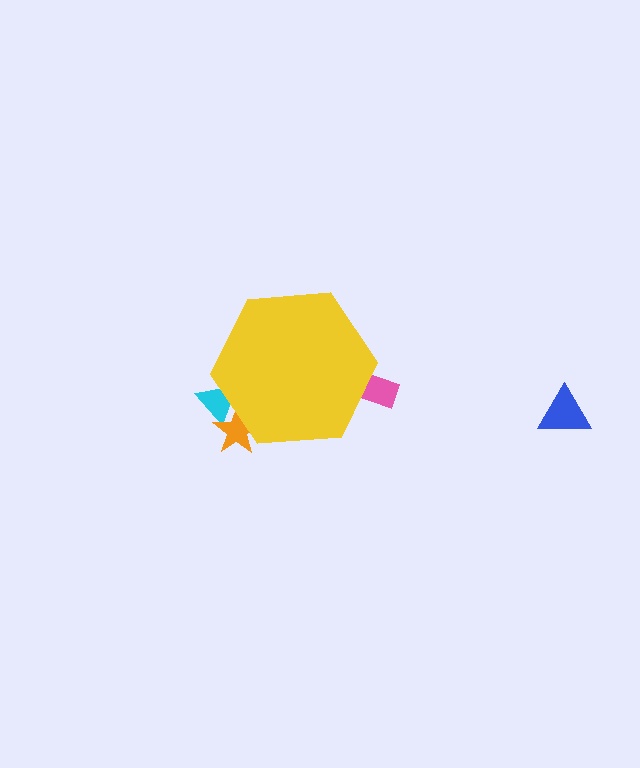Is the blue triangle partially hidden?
No, the blue triangle is fully visible.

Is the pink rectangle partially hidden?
Yes, the pink rectangle is partially hidden behind the yellow hexagon.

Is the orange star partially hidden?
Yes, the orange star is partially hidden behind the yellow hexagon.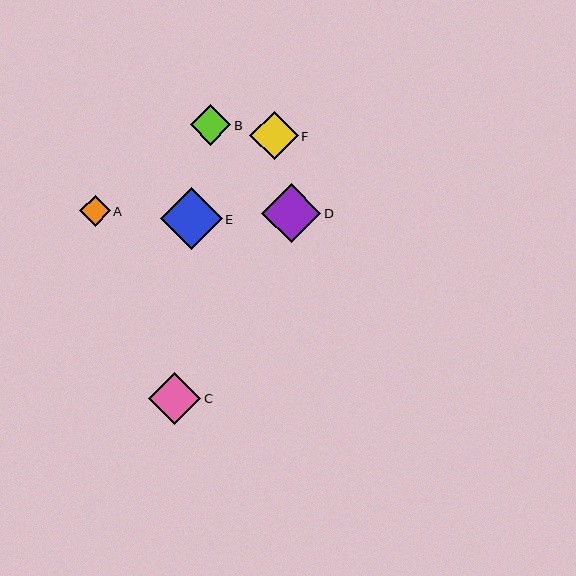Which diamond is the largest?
Diamond E is the largest with a size of approximately 61 pixels.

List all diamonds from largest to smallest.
From largest to smallest: E, D, C, F, B, A.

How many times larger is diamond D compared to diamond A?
Diamond D is approximately 1.9 times the size of diamond A.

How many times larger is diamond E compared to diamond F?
Diamond E is approximately 1.3 times the size of diamond F.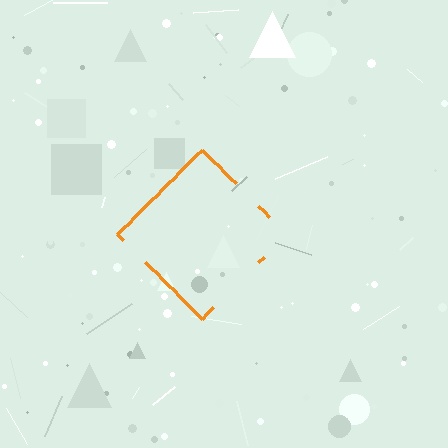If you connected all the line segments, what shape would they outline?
They would outline a diamond.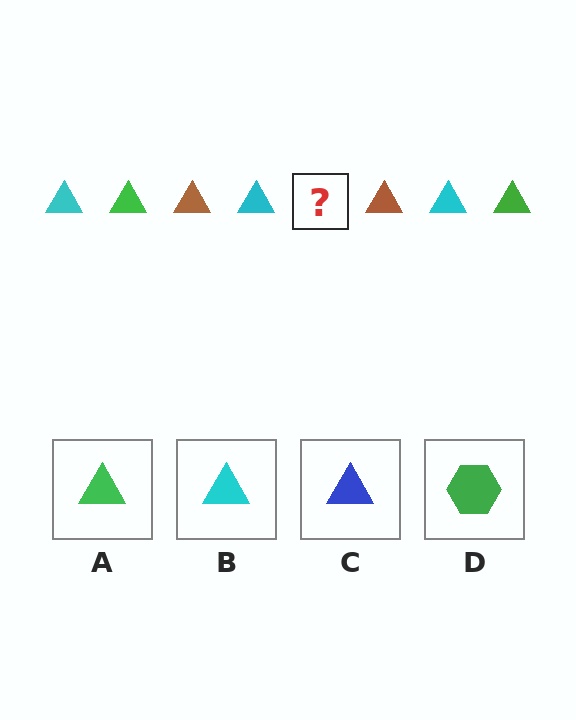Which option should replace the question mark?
Option A.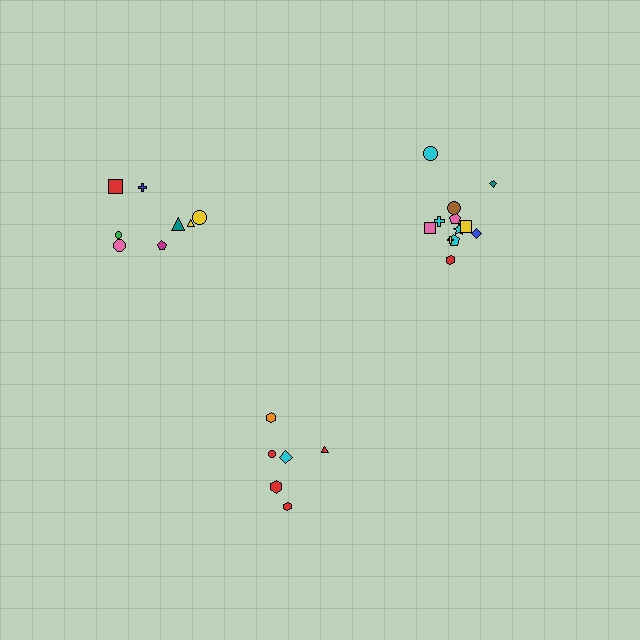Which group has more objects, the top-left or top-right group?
The top-right group.